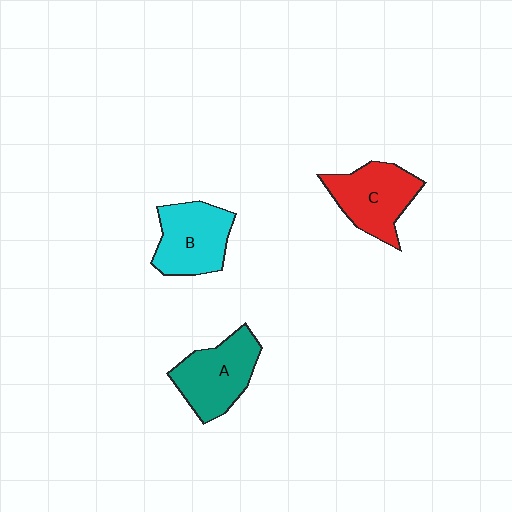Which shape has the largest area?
Shape A (teal).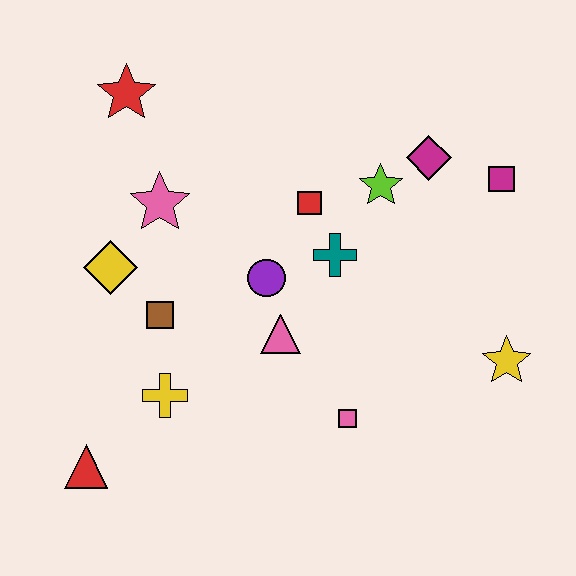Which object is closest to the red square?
The teal cross is closest to the red square.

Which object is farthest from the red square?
The red triangle is farthest from the red square.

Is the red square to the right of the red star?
Yes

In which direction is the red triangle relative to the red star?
The red triangle is below the red star.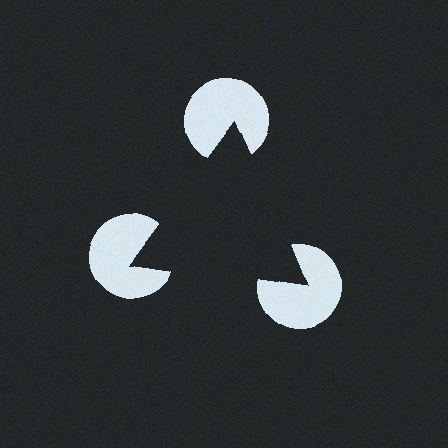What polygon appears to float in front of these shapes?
An illusory triangle — its edges are inferred from the aligned wedge cuts in the pac-man discs, not physically drawn.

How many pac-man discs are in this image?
There are 3 — one at each vertex of the illusory triangle.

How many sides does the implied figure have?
3 sides.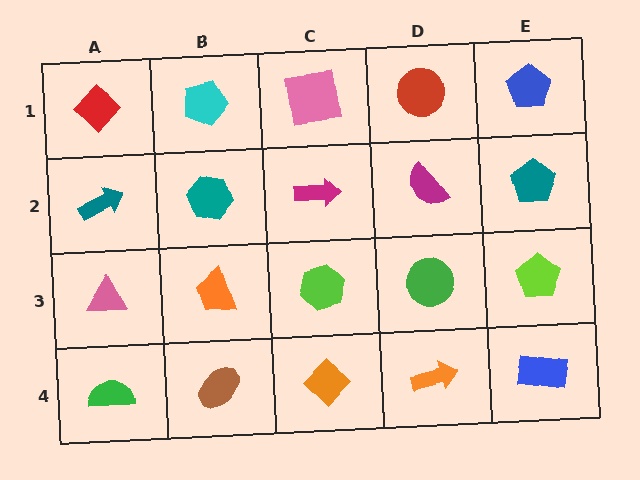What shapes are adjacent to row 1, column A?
A teal arrow (row 2, column A), a cyan pentagon (row 1, column B).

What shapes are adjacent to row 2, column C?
A pink square (row 1, column C), a lime hexagon (row 3, column C), a teal hexagon (row 2, column B), a magenta semicircle (row 2, column D).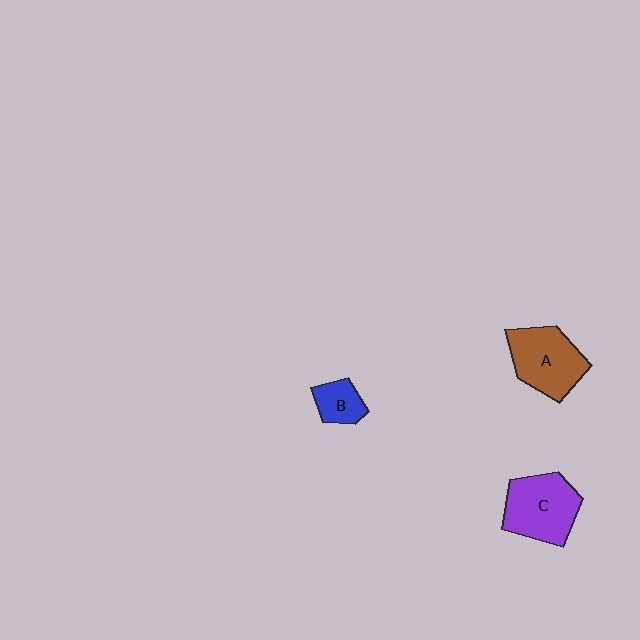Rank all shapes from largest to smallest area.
From largest to smallest: C (purple), A (brown), B (blue).